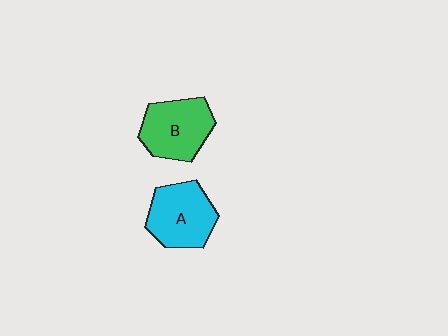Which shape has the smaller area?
Shape A (cyan).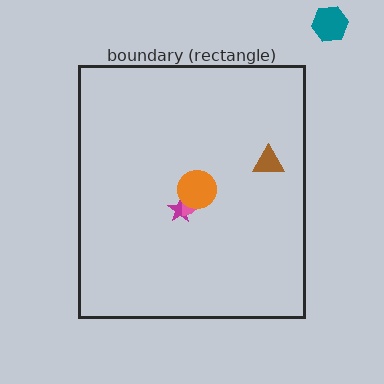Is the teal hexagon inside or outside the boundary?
Outside.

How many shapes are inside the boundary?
4 inside, 1 outside.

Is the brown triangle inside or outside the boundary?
Inside.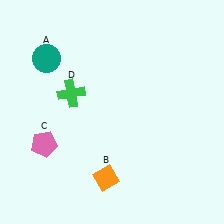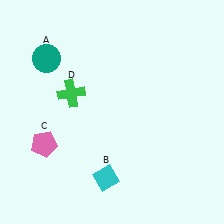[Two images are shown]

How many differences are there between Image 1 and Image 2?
There is 1 difference between the two images.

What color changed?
The diamond (B) changed from orange in Image 1 to cyan in Image 2.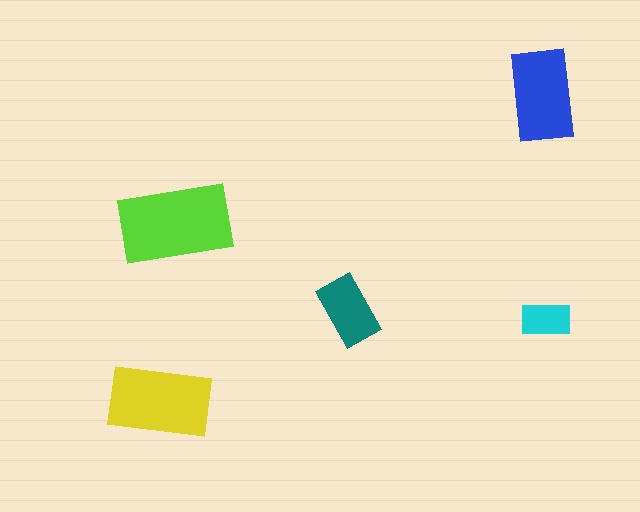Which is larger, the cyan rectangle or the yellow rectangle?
The yellow one.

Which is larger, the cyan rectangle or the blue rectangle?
The blue one.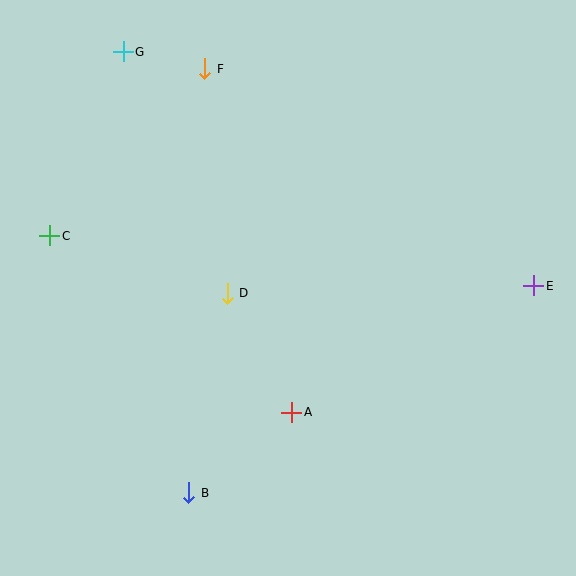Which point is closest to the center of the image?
Point D at (227, 294) is closest to the center.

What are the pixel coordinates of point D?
Point D is at (227, 294).